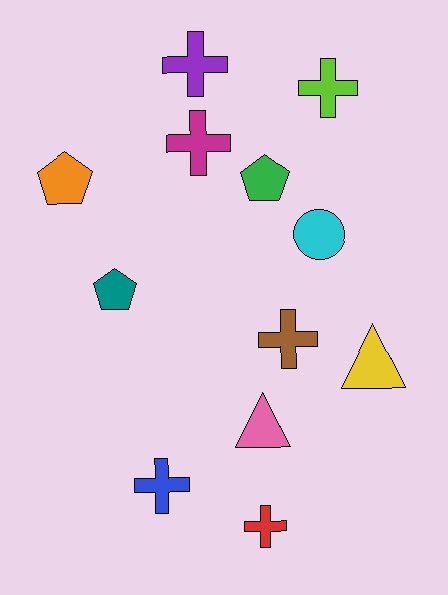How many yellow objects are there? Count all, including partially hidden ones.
There is 1 yellow object.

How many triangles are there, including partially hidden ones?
There are 2 triangles.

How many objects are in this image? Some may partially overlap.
There are 12 objects.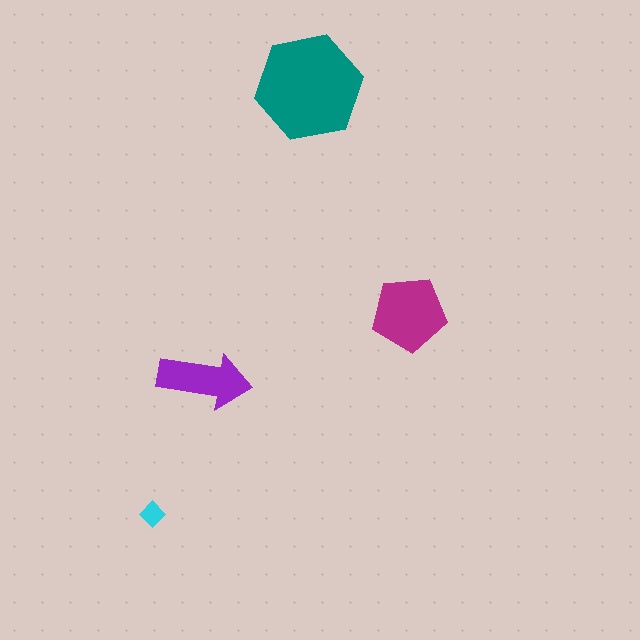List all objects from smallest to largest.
The cyan diamond, the purple arrow, the magenta pentagon, the teal hexagon.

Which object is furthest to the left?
The cyan diamond is leftmost.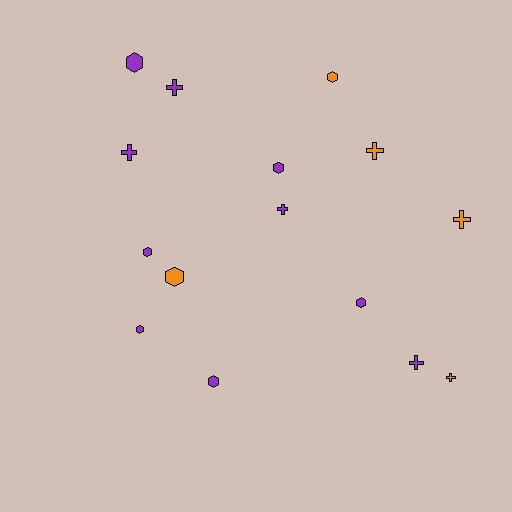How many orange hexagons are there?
There are 2 orange hexagons.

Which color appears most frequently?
Purple, with 10 objects.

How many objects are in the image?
There are 15 objects.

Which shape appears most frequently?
Hexagon, with 8 objects.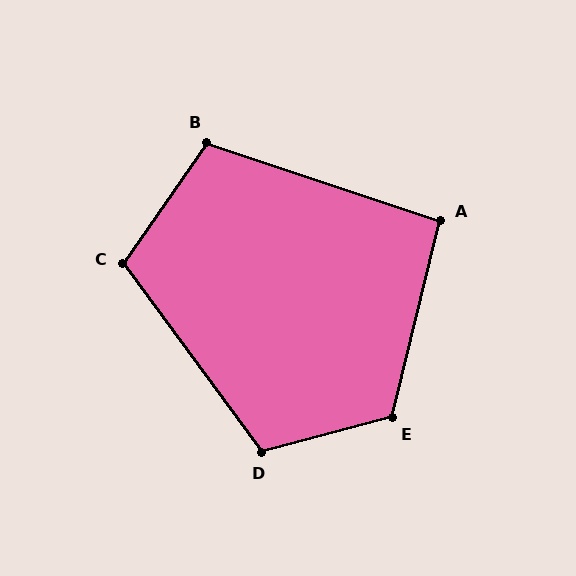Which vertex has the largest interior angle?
E, at approximately 118 degrees.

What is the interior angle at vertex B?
Approximately 106 degrees (obtuse).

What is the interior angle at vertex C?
Approximately 109 degrees (obtuse).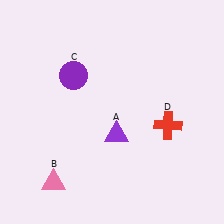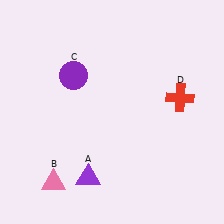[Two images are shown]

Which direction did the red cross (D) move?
The red cross (D) moved up.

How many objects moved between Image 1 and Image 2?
2 objects moved between the two images.